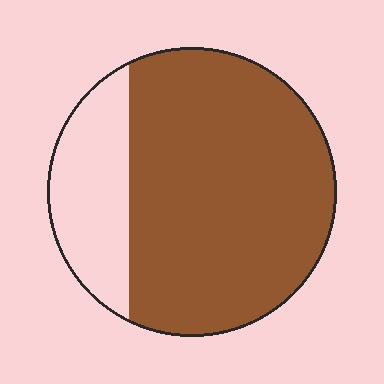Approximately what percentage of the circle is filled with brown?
Approximately 75%.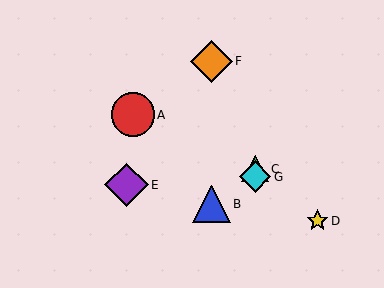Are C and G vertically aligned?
Yes, both are at x≈255.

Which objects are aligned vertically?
Objects C, G are aligned vertically.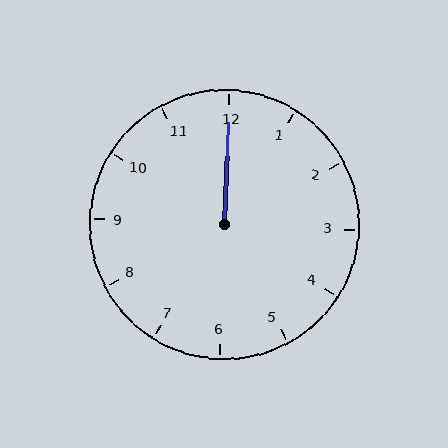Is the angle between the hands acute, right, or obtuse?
It is acute.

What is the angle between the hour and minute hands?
Approximately 0 degrees.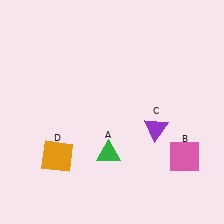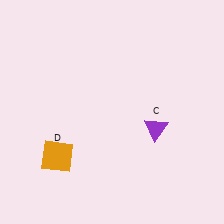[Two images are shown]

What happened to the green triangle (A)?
The green triangle (A) was removed in Image 2. It was in the bottom-left area of Image 1.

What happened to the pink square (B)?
The pink square (B) was removed in Image 2. It was in the bottom-right area of Image 1.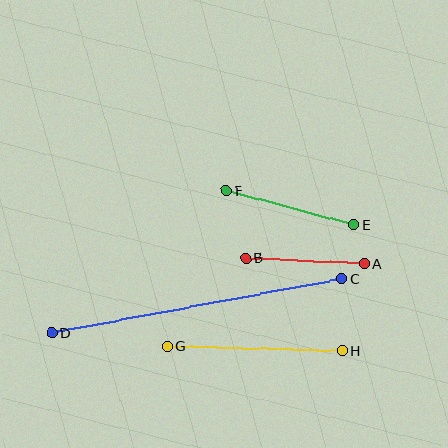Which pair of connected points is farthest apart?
Points C and D are farthest apart.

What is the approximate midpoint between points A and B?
The midpoint is at approximately (305, 261) pixels.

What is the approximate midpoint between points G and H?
The midpoint is at approximately (255, 349) pixels.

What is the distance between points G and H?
The distance is approximately 175 pixels.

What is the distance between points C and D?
The distance is approximately 295 pixels.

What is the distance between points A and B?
The distance is approximately 118 pixels.